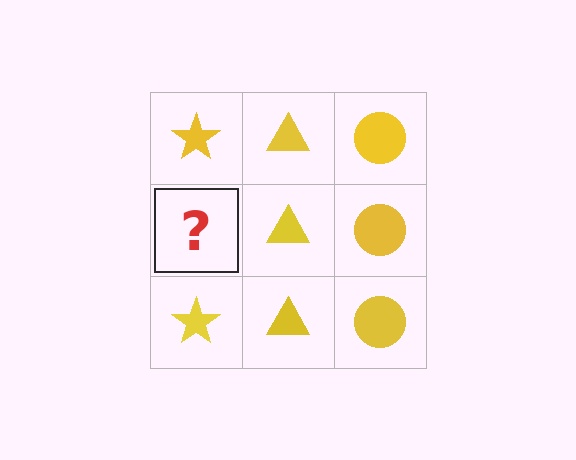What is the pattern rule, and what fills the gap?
The rule is that each column has a consistent shape. The gap should be filled with a yellow star.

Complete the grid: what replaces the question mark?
The question mark should be replaced with a yellow star.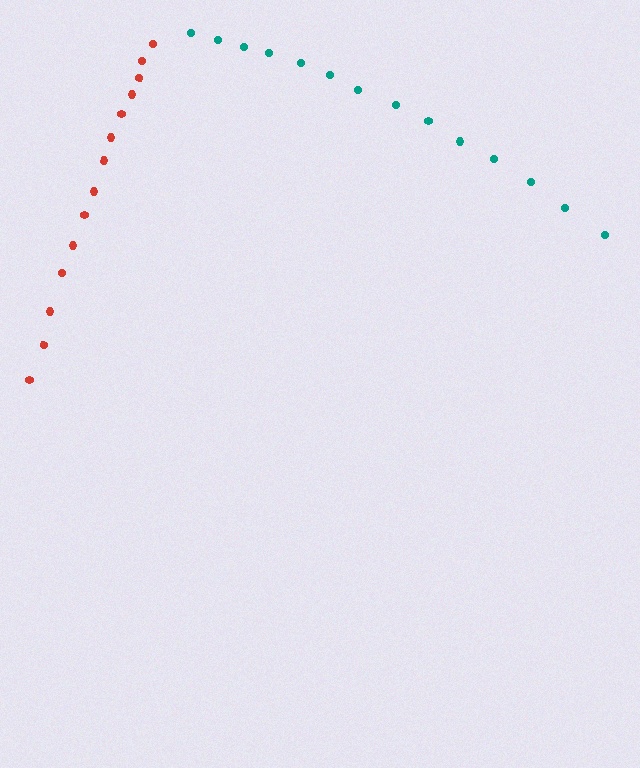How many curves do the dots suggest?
There are 2 distinct paths.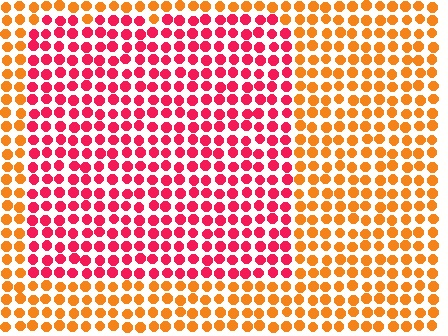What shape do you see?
I see a rectangle.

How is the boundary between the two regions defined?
The boundary is defined purely by a slight shift in hue (about 46 degrees). Spacing, size, and orientation are identical on both sides.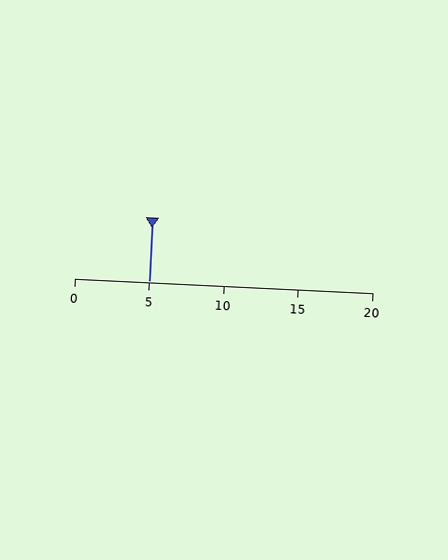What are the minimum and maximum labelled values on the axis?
The axis runs from 0 to 20.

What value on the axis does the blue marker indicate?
The marker indicates approximately 5.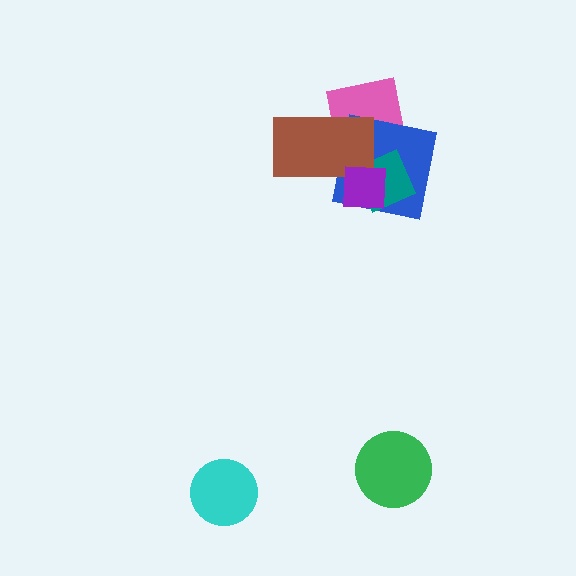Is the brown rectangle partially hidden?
Yes, it is partially covered by another shape.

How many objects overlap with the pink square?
3 objects overlap with the pink square.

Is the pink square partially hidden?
Yes, it is partially covered by another shape.